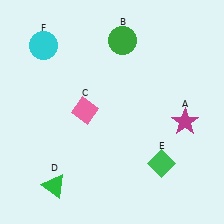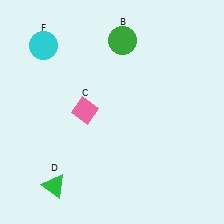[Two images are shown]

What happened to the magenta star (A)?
The magenta star (A) was removed in Image 2. It was in the bottom-right area of Image 1.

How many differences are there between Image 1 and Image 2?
There are 2 differences between the two images.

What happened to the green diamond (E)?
The green diamond (E) was removed in Image 2. It was in the bottom-right area of Image 1.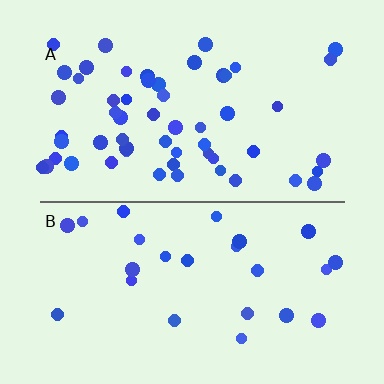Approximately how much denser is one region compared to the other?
Approximately 2.1× — region A over region B.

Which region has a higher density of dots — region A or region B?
A (the top).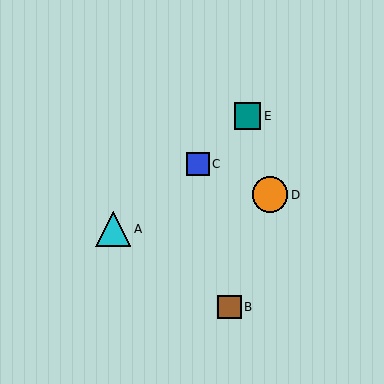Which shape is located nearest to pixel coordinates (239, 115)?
The teal square (labeled E) at (247, 116) is nearest to that location.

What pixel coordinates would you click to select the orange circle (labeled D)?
Click at (270, 195) to select the orange circle D.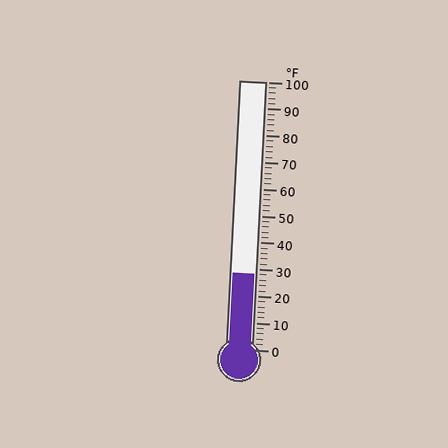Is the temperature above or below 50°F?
The temperature is below 50°F.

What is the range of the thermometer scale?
The thermometer scale ranges from 0°F to 100°F.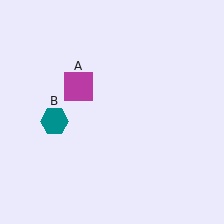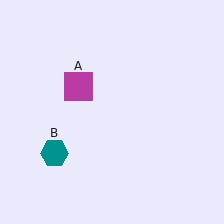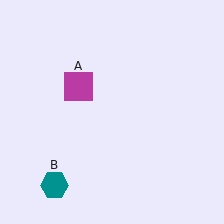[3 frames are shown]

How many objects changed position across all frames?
1 object changed position: teal hexagon (object B).